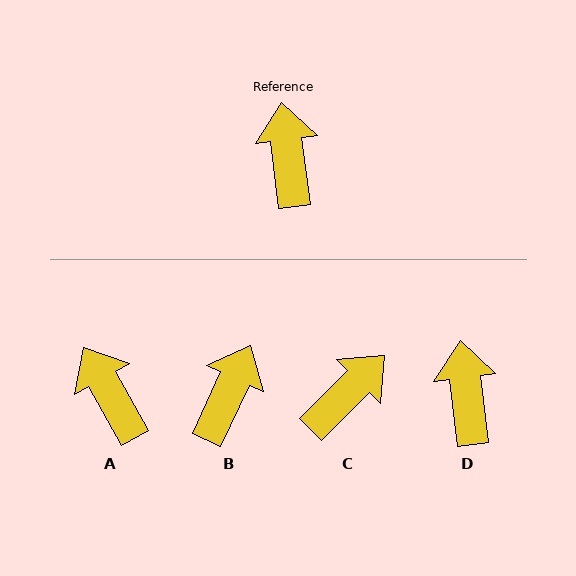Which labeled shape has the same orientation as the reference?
D.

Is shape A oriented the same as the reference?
No, it is off by about 22 degrees.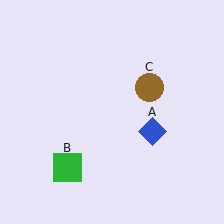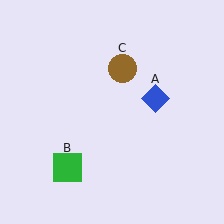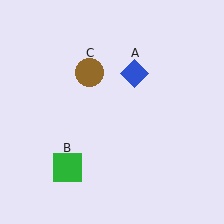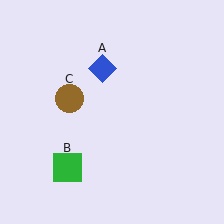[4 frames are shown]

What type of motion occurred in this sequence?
The blue diamond (object A), brown circle (object C) rotated counterclockwise around the center of the scene.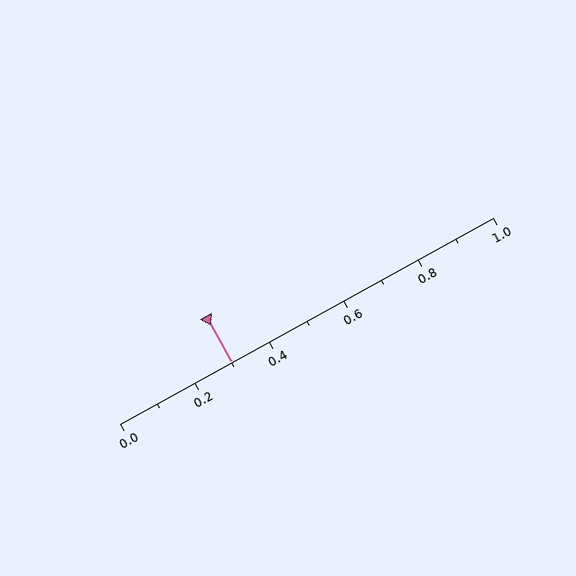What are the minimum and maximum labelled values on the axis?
The axis runs from 0.0 to 1.0.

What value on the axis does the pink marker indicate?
The marker indicates approximately 0.3.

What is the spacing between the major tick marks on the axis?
The major ticks are spaced 0.2 apart.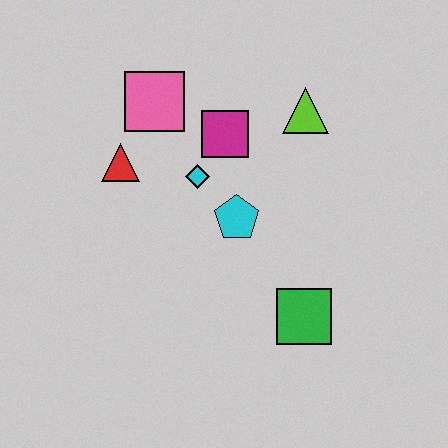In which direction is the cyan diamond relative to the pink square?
The cyan diamond is below the pink square.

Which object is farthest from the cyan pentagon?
The pink square is farthest from the cyan pentagon.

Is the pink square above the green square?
Yes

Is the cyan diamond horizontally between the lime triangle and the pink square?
Yes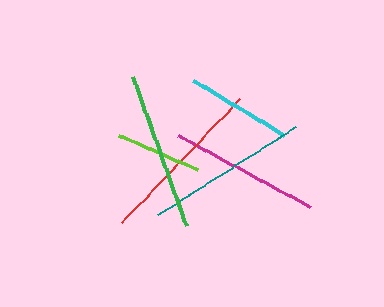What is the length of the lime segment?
The lime segment is approximately 85 pixels long.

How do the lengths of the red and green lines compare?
The red and green lines are approximately the same length.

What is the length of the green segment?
The green segment is approximately 158 pixels long.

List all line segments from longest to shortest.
From longest to shortest: red, teal, green, magenta, cyan, lime.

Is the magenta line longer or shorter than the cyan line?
The magenta line is longer than the cyan line.